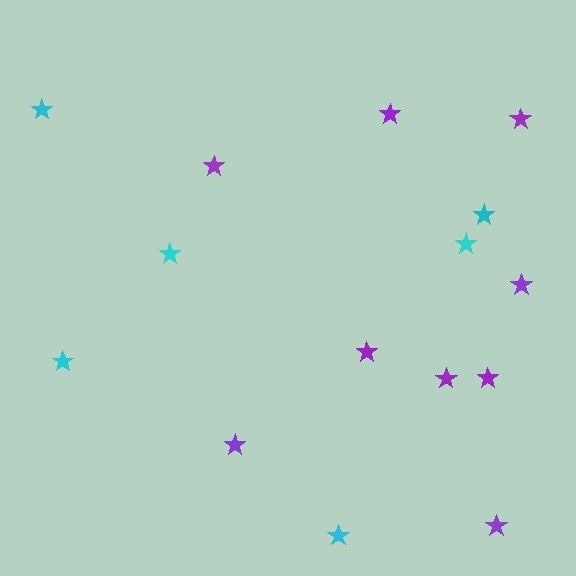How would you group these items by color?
There are 2 groups: one group of purple stars (9) and one group of cyan stars (6).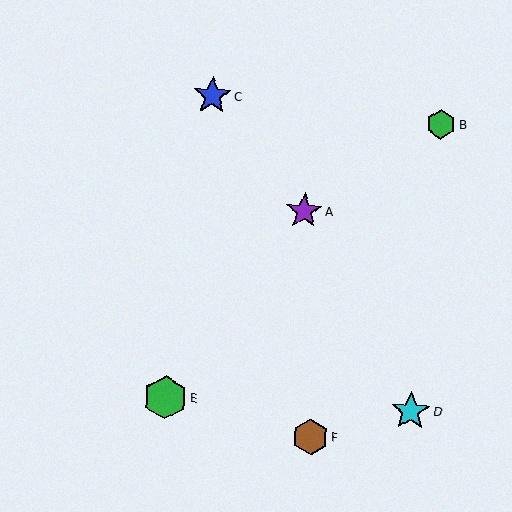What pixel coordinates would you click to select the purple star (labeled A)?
Click at (304, 211) to select the purple star A.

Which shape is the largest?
The green hexagon (labeled E) is the largest.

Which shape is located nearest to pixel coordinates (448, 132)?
The green hexagon (labeled B) at (441, 124) is nearest to that location.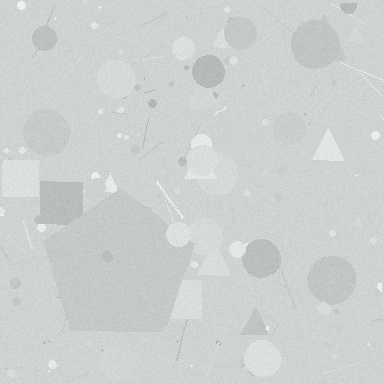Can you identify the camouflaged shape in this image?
The camouflaged shape is a pentagon.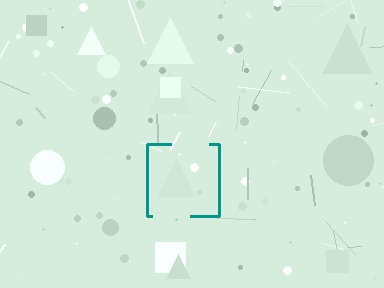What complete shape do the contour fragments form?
The contour fragments form a square.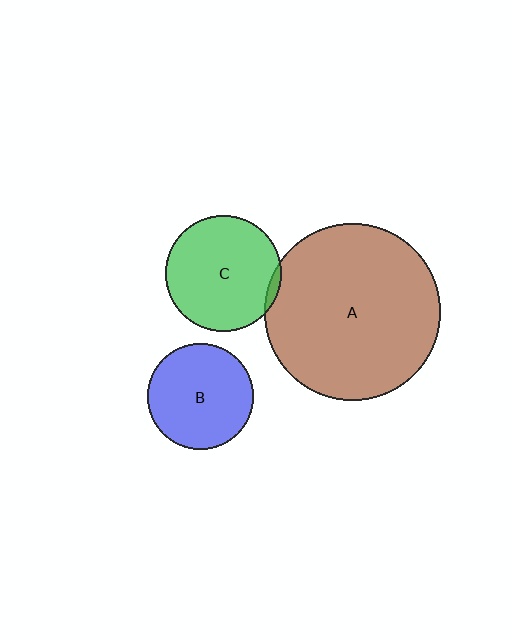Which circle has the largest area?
Circle A (brown).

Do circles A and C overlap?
Yes.